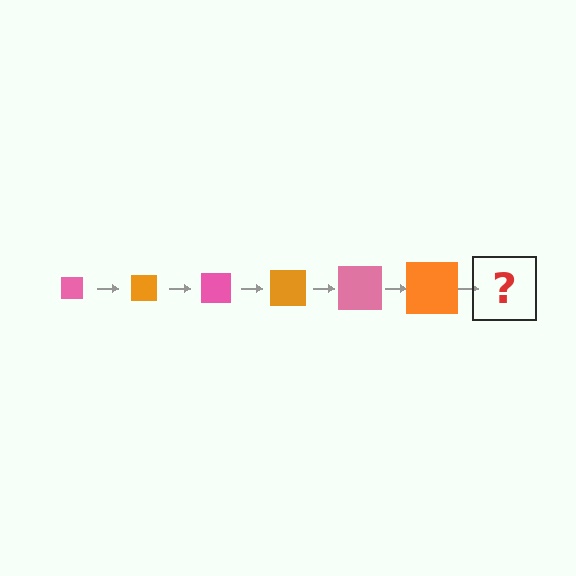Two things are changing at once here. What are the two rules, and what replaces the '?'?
The two rules are that the square grows larger each step and the color cycles through pink and orange. The '?' should be a pink square, larger than the previous one.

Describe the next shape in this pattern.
It should be a pink square, larger than the previous one.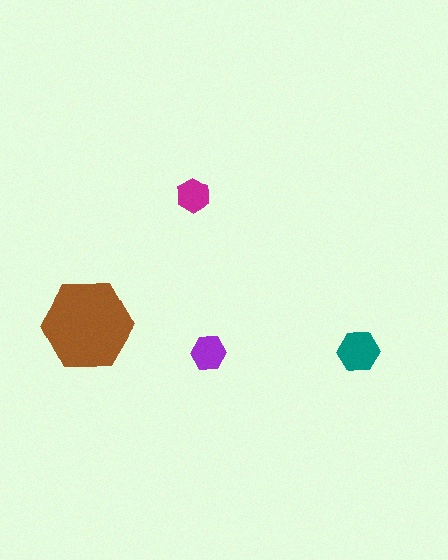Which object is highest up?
The magenta hexagon is topmost.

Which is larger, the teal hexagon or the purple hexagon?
The teal one.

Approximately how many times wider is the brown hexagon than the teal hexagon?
About 2 times wider.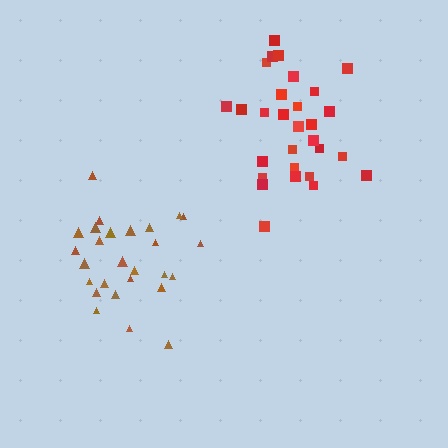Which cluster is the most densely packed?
Red.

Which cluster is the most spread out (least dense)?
Brown.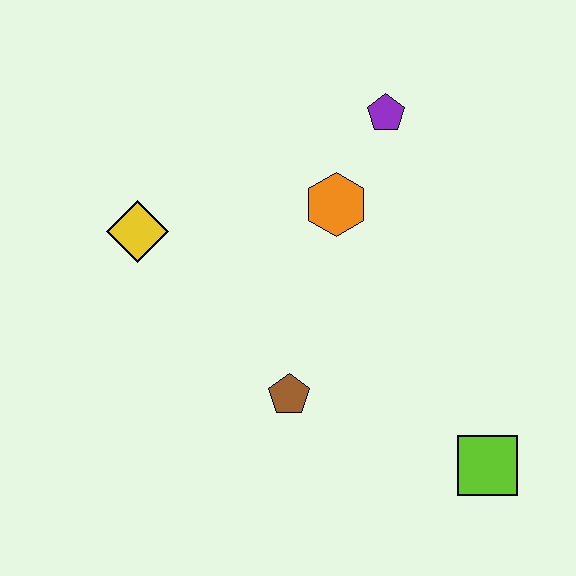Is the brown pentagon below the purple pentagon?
Yes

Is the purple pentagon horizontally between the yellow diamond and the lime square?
Yes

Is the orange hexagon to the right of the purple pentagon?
No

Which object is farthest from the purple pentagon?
The lime square is farthest from the purple pentagon.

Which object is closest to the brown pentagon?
The orange hexagon is closest to the brown pentagon.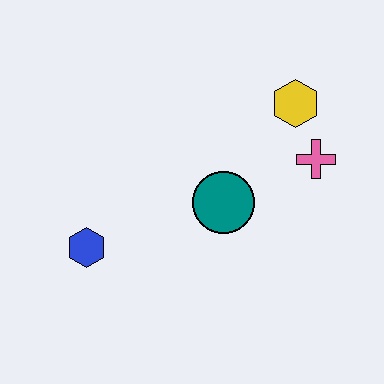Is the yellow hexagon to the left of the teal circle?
No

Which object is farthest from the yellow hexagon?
The blue hexagon is farthest from the yellow hexagon.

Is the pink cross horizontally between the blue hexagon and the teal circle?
No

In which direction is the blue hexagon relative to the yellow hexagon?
The blue hexagon is to the left of the yellow hexagon.